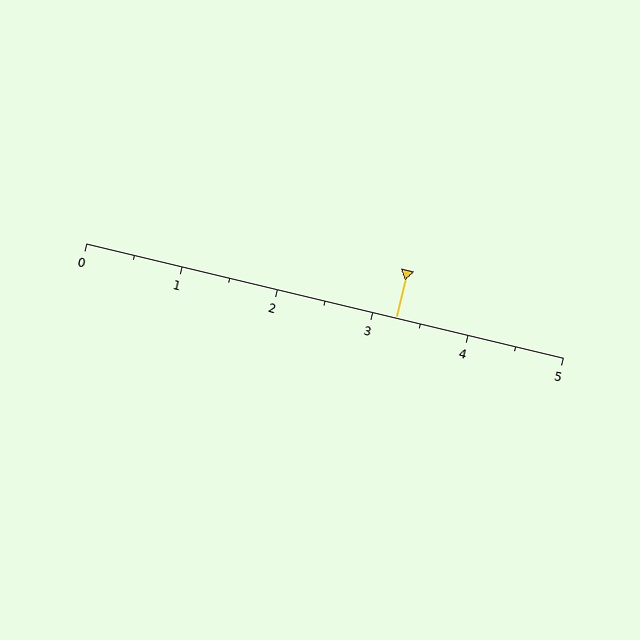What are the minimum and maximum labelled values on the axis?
The axis runs from 0 to 5.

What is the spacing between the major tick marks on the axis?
The major ticks are spaced 1 apart.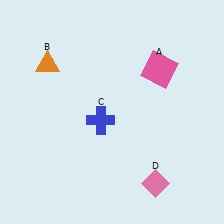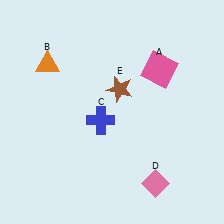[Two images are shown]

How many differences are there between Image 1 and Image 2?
There is 1 difference between the two images.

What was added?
A brown star (E) was added in Image 2.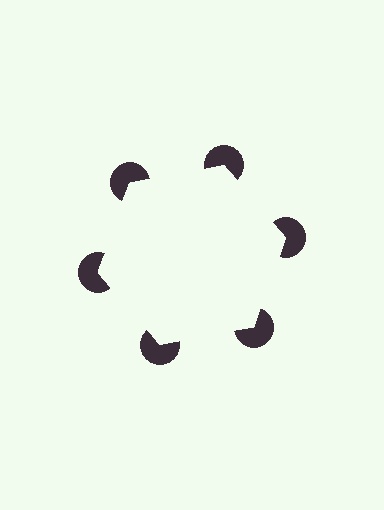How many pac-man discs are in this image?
There are 6 — one at each vertex of the illusory hexagon.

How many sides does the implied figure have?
6 sides.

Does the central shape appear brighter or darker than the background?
It typically appears slightly brighter than the background, even though no actual brightness change is drawn.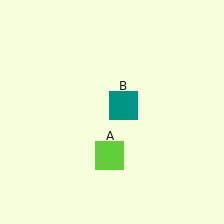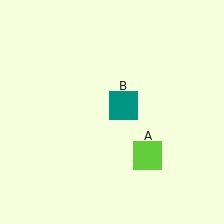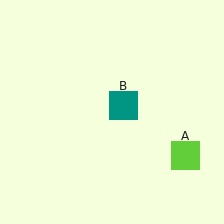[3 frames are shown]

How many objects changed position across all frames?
1 object changed position: lime square (object A).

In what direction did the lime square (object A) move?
The lime square (object A) moved right.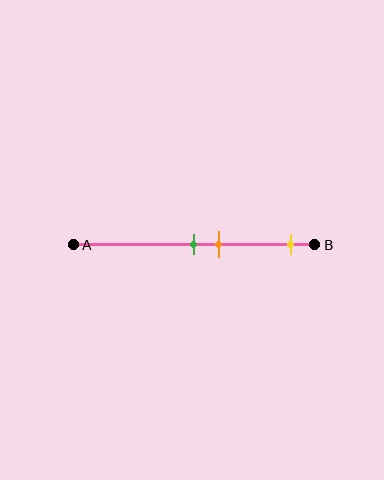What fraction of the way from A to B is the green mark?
The green mark is approximately 50% (0.5) of the way from A to B.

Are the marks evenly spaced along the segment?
No, the marks are not evenly spaced.